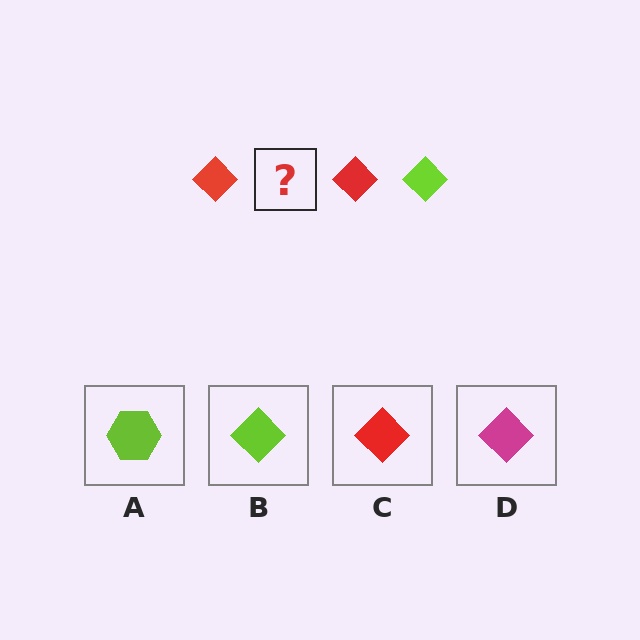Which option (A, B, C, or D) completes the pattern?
B.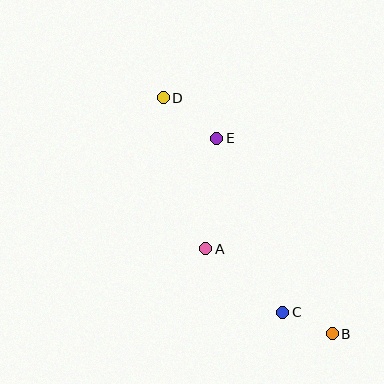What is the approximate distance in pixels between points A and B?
The distance between A and B is approximately 152 pixels.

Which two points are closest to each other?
Points B and C are closest to each other.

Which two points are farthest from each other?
Points B and D are farthest from each other.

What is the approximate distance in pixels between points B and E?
The distance between B and E is approximately 227 pixels.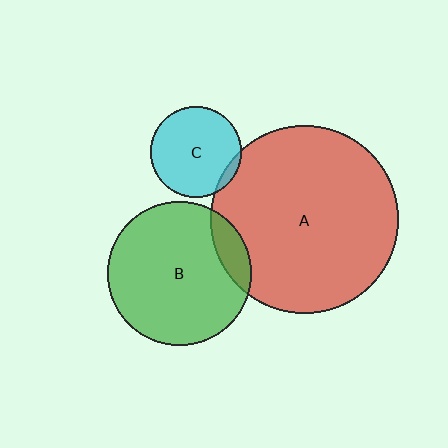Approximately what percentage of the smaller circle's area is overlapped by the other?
Approximately 5%.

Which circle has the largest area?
Circle A (red).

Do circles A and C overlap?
Yes.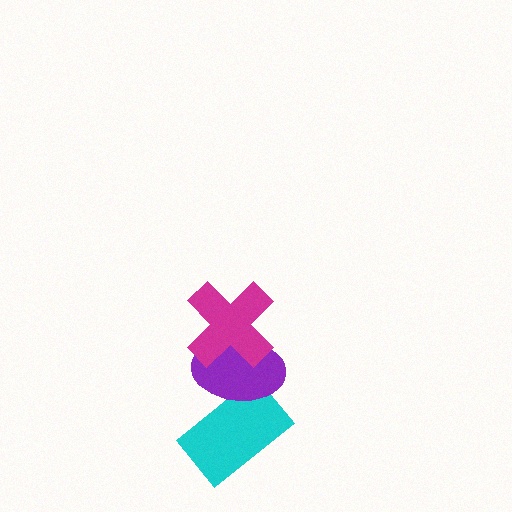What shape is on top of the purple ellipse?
The magenta cross is on top of the purple ellipse.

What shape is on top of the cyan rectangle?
The purple ellipse is on top of the cyan rectangle.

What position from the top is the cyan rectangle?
The cyan rectangle is 3rd from the top.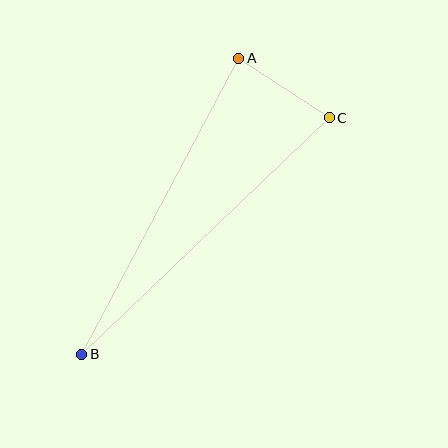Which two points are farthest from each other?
Points B and C are farthest from each other.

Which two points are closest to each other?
Points A and C are closest to each other.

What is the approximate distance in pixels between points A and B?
The distance between A and B is approximately 335 pixels.